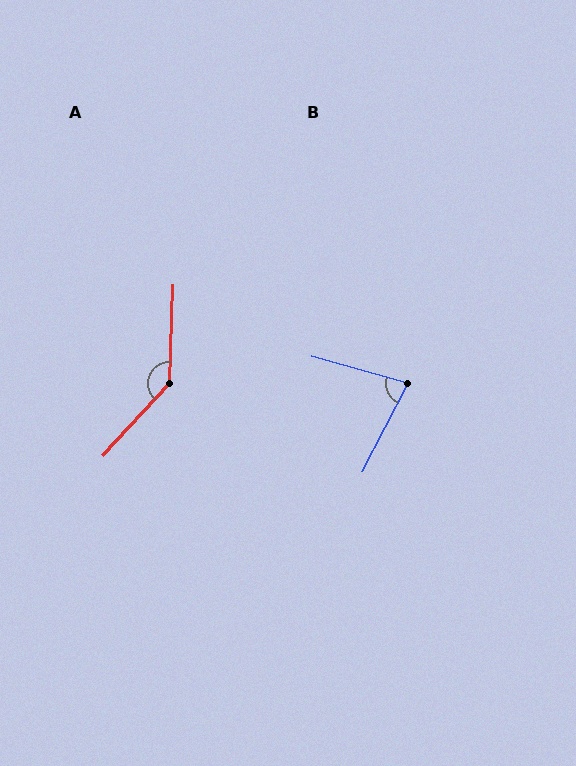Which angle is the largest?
A, at approximately 139 degrees.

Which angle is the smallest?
B, at approximately 78 degrees.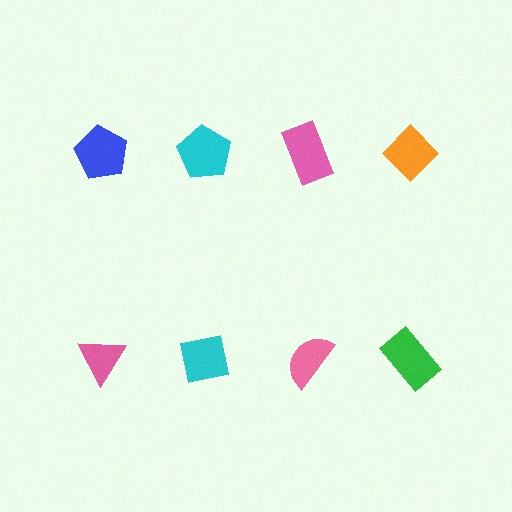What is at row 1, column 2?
A cyan pentagon.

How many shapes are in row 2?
4 shapes.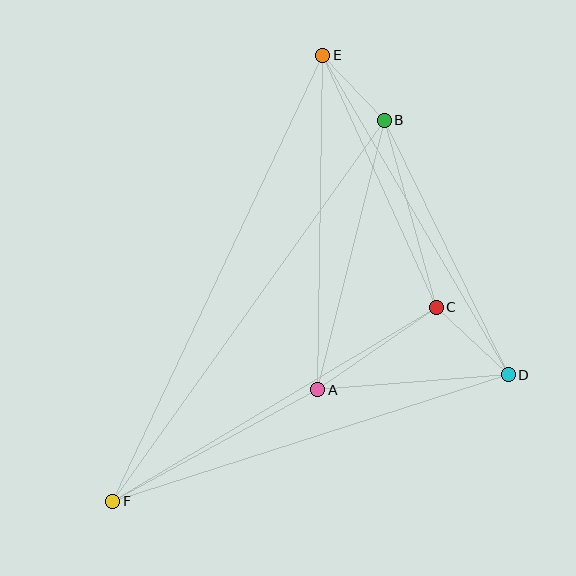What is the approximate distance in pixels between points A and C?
The distance between A and C is approximately 145 pixels.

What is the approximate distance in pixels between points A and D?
The distance between A and D is approximately 191 pixels.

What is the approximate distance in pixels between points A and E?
The distance between A and E is approximately 335 pixels.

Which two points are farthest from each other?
Points E and F are farthest from each other.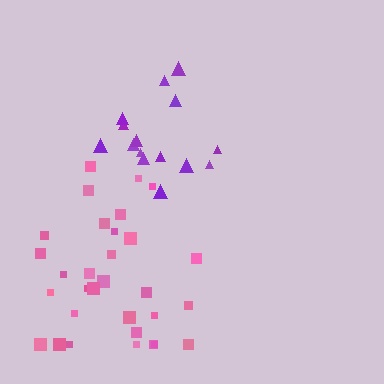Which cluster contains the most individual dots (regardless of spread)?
Pink (32).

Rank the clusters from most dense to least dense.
purple, pink.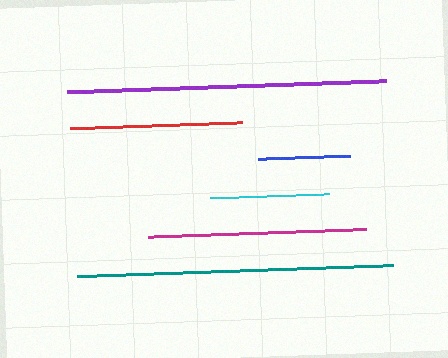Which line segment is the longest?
The purple line is the longest at approximately 319 pixels.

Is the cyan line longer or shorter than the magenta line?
The magenta line is longer than the cyan line.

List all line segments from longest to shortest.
From longest to shortest: purple, teal, magenta, red, cyan, blue.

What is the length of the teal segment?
The teal segment is approximately 316 pixels long.